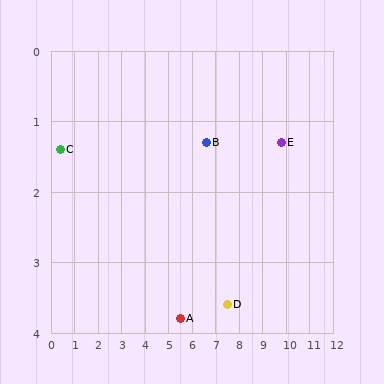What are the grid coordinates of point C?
Point C is at approximately (0.4, 1.4).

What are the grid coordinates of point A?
Point A is at approximately (5.5, 3.8).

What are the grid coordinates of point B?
Point B is at approximately (6.6, 1.3).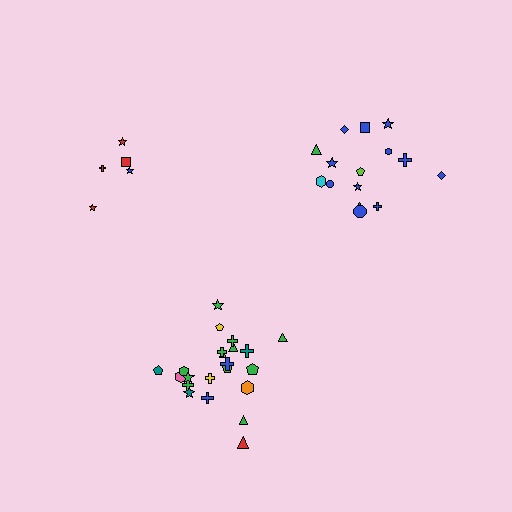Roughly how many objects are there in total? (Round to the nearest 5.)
Roughly 40 objects in total.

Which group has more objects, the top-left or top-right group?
The top-right group.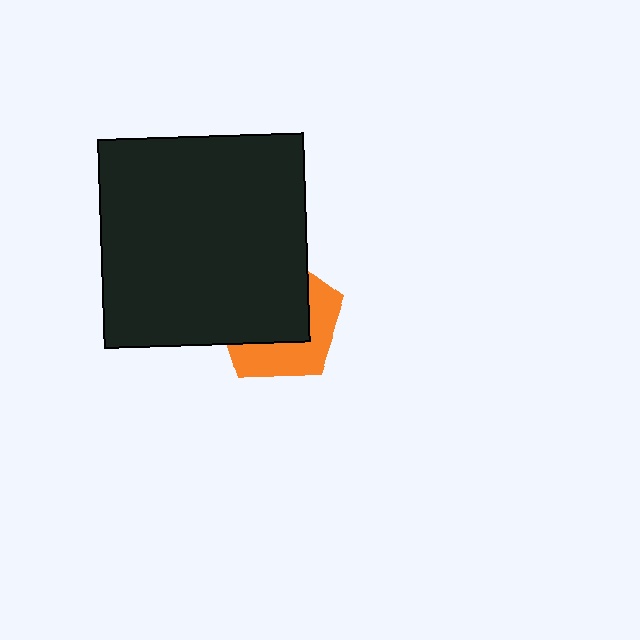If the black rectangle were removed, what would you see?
You would see the complete orange pentagon.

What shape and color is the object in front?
The object in front is a black rectangle.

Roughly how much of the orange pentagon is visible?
A small part of it is visible (roughly 42%).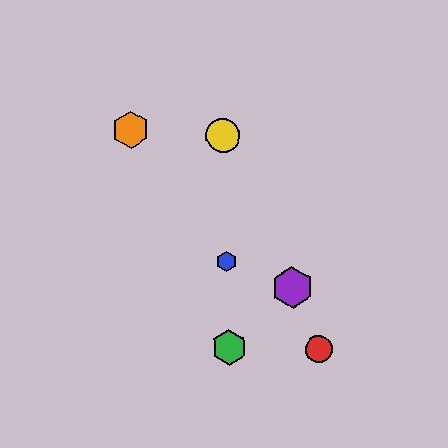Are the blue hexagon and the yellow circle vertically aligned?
Yes, both are at x≈227.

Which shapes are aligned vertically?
The blue hexagon, the green hexagon, the yellow circle are aligned vertically.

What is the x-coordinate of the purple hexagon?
The purple hexagon is at x≈293.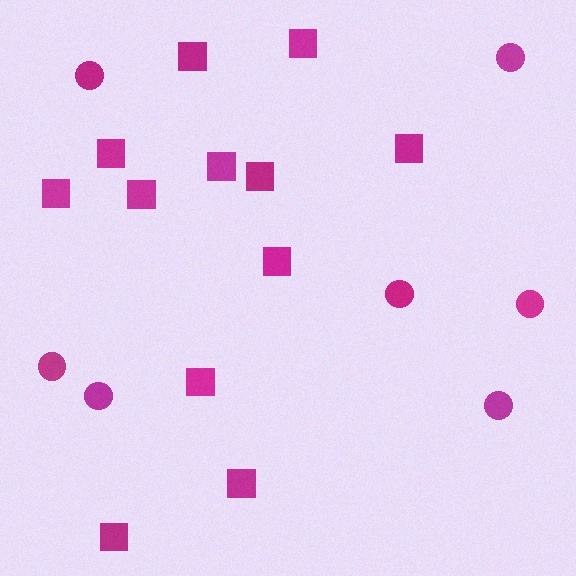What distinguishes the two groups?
There are 2 groups: one group of squares (12) and one group of circles (7).